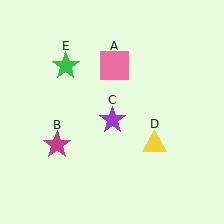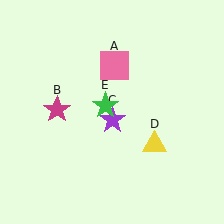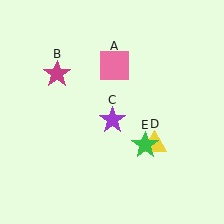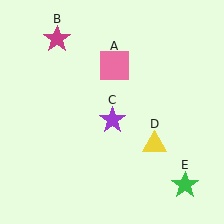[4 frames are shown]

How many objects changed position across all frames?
2 objects changed position: magenta star (object B), green star (object E).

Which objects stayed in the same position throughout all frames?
Pink square (object A) and purple star (object C) and yellow triangle (object D) remained stationary.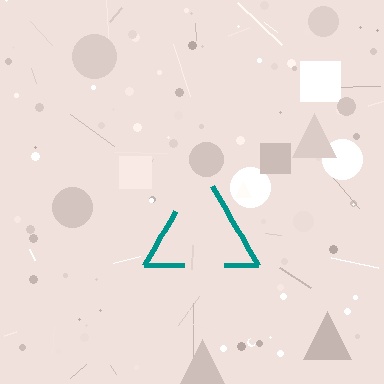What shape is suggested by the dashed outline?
The dashed outline suggests a triangle.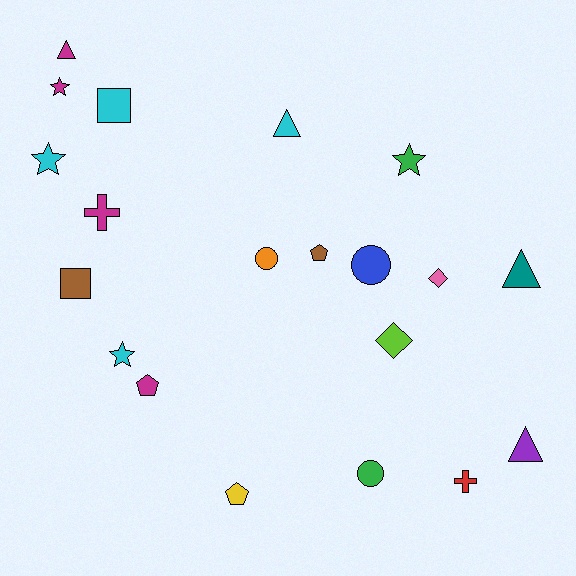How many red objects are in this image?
There is 1 red object.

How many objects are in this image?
There are 20 objects.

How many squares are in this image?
There are 2 squares.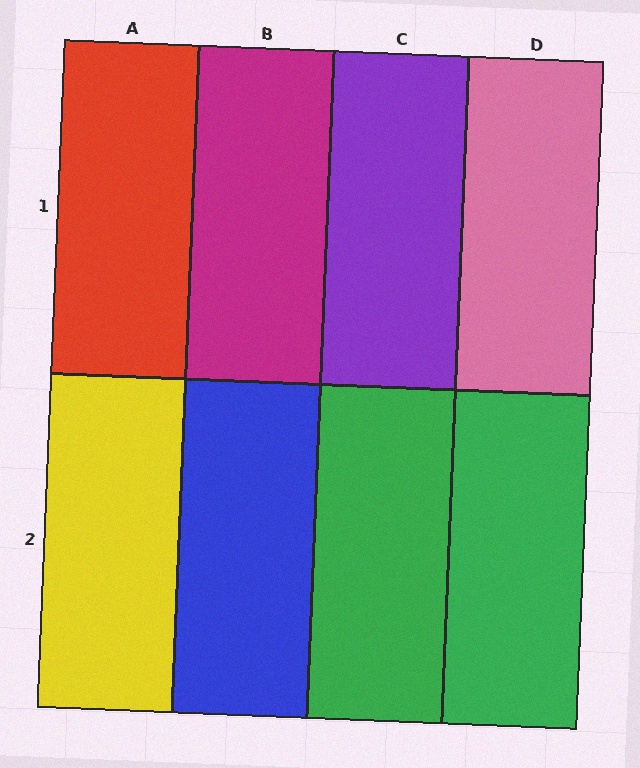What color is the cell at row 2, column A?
Yellow.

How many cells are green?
2 cells are green.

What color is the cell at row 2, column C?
Green.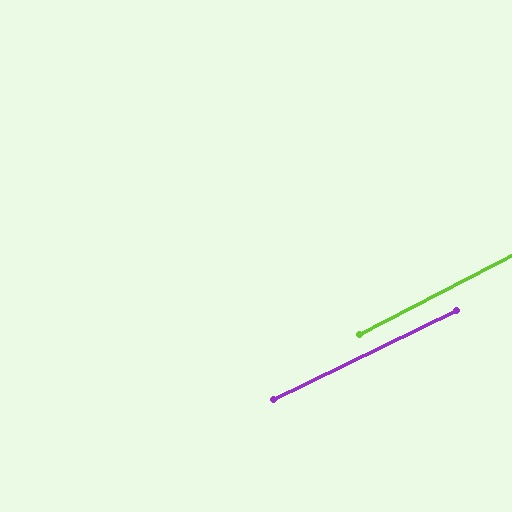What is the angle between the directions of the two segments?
Approximately 1 degree.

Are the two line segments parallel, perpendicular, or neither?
Parallel — their directions differ by only 1.3°.